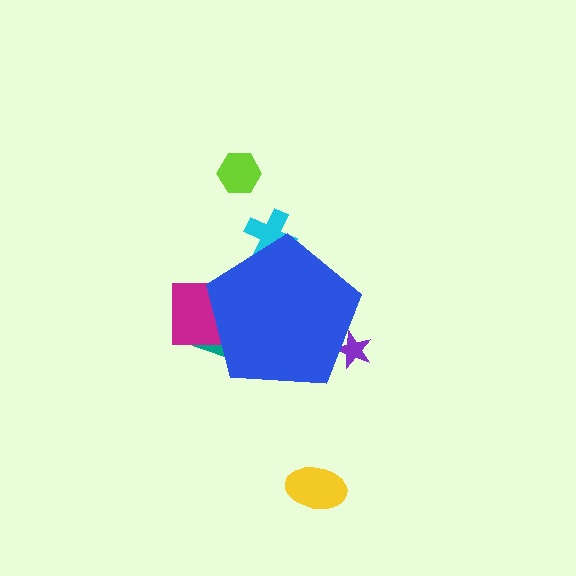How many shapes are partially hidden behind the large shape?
4 shapes are partially hidden.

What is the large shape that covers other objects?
A blue pentagon.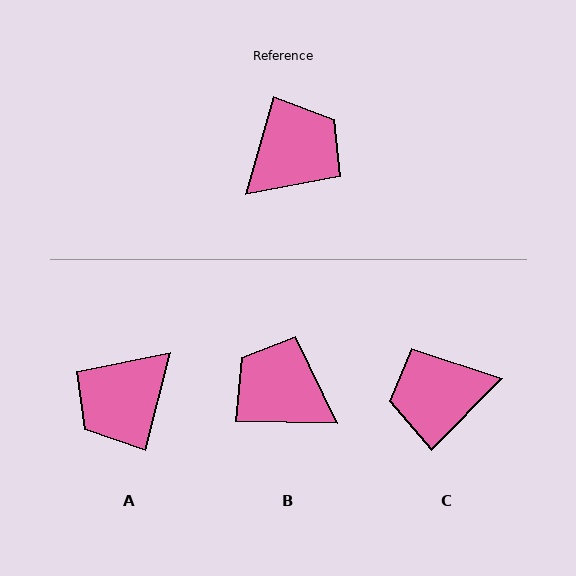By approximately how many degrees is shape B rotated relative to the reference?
Approximately 105 degrees counter-clockwise.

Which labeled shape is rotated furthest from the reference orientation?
A, about 179 degrees away.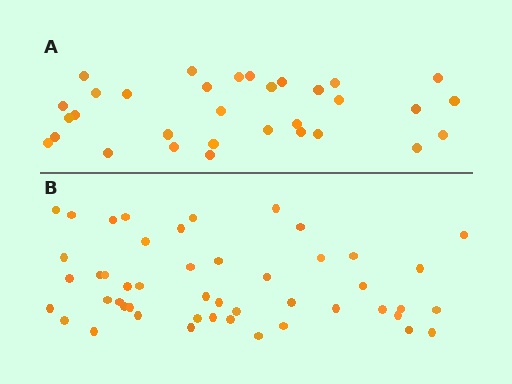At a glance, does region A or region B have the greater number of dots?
Region B (the bottom region) has more dots.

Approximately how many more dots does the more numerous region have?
Region B has approximately 15 more dots than region A.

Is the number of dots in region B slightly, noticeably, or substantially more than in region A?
Region B has substantially more. The ratio is roughly 1.5 to 1.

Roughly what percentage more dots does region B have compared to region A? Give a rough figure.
About 50% more.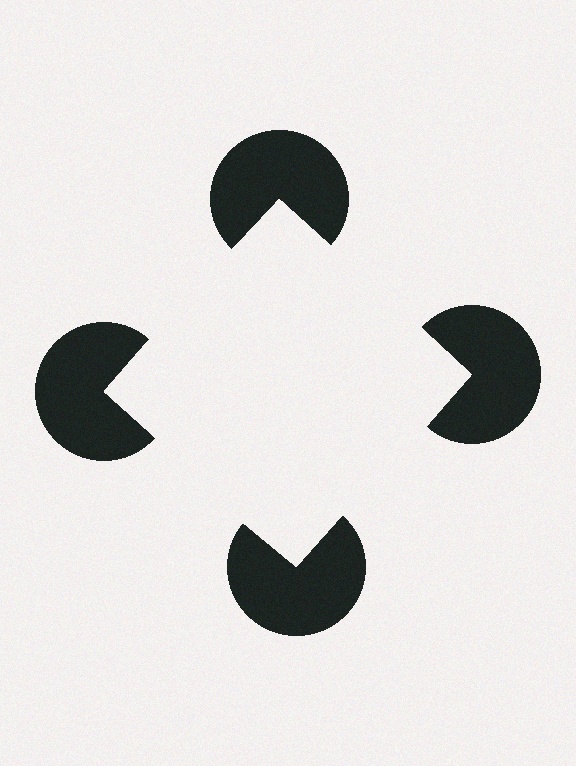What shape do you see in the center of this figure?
An illusory square — its edges are inferred from the aligned wedge cuts in the pac-man discs, not physically drawn.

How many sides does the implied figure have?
4 sides.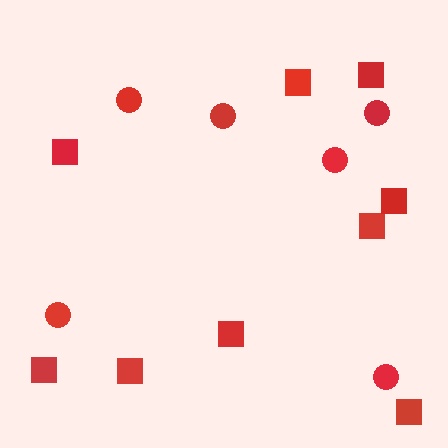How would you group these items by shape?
There are 2 groups: one group of squares (9) and one group of circles (6).